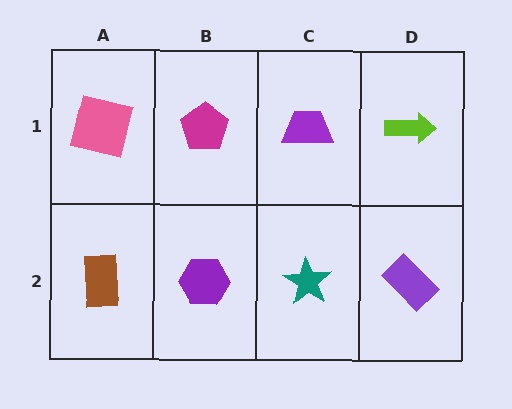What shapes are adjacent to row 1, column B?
A purple hexagon (row 2, column B), a pink square (row 1, column A), a purple trapezoid (row 1, column C).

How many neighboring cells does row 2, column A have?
2.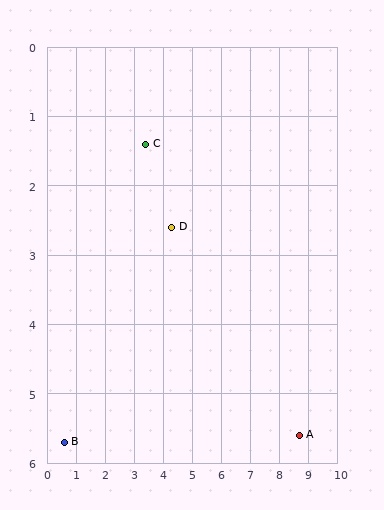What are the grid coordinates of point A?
Point A is at approximately (8.7, 5.6).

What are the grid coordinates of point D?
Point D is at approximately (4.3, 2.6).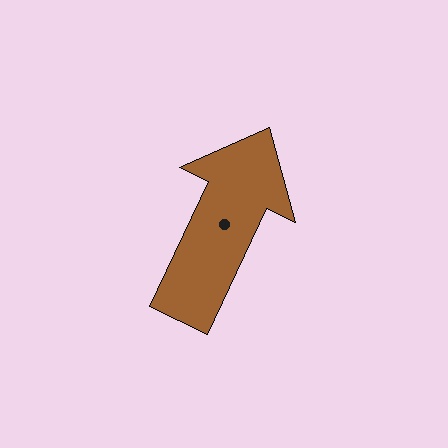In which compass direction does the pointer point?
Northeast.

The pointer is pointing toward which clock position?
Roughly 1 o'clock.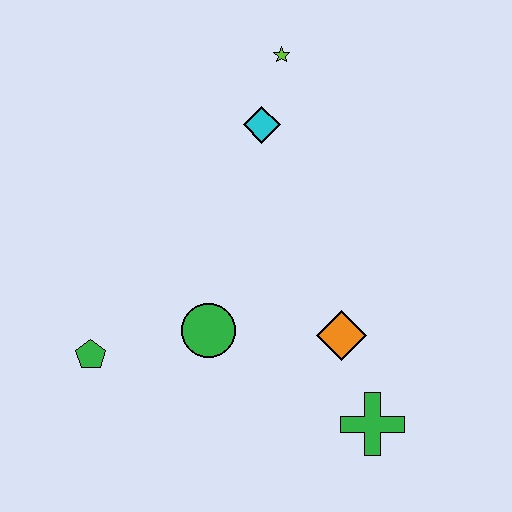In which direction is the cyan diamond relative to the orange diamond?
The cyan diamond is above the orange diamond.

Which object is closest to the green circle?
The green pentagon is closest to the green circle.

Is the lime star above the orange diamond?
Yes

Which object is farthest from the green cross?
The lime star is farthest from the green cross.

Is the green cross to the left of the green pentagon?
No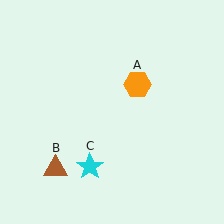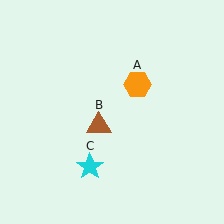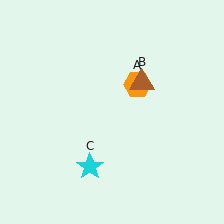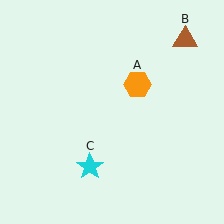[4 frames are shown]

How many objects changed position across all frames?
1 object changed position: brown triangle (object B).